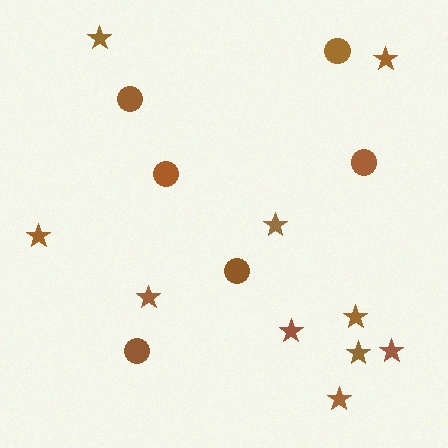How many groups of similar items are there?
There are 2 groups: one group of circles (6) and one group of stars (10).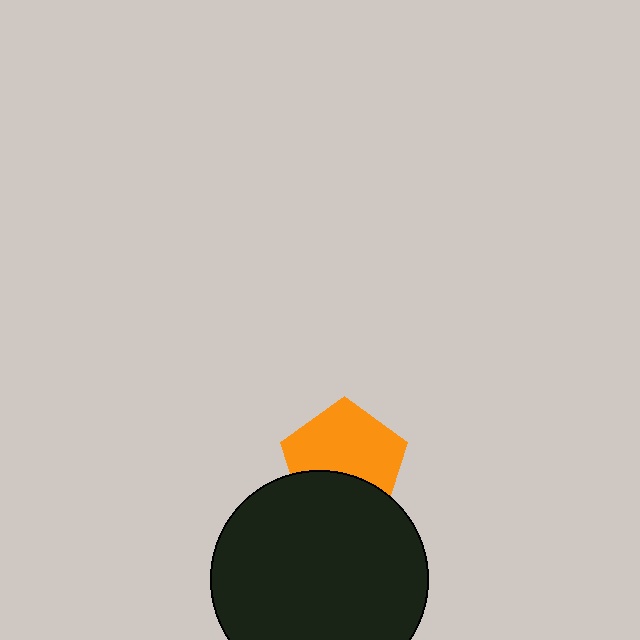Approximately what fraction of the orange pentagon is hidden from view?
Roughly 35% of the orange pentagon is hidden behind the black circle.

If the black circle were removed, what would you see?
You would see the complete orange pentagon.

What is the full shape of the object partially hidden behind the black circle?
The partially hidden object is an orange pentagon.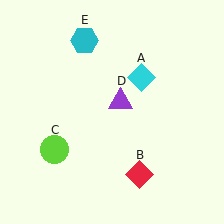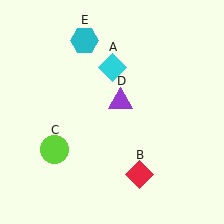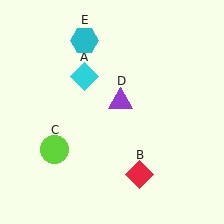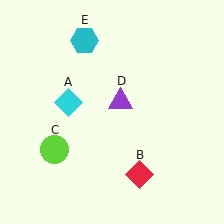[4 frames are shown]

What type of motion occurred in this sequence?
The cyan diamond (object A) rotated counterclockwise around the center of the scene.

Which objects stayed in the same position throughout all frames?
Red diamond (object B) and lime circle (object C) and purple triangle (object D) and cyan hexagon (object E) remained stationary.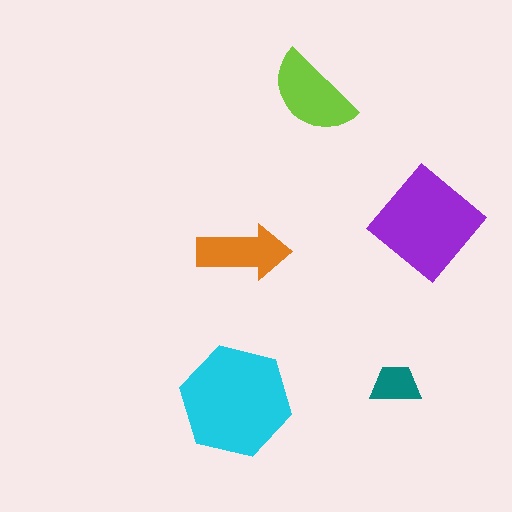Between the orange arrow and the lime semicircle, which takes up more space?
The lime semicircle.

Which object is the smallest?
The teal trapezoid.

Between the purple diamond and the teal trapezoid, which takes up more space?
The purple diamond.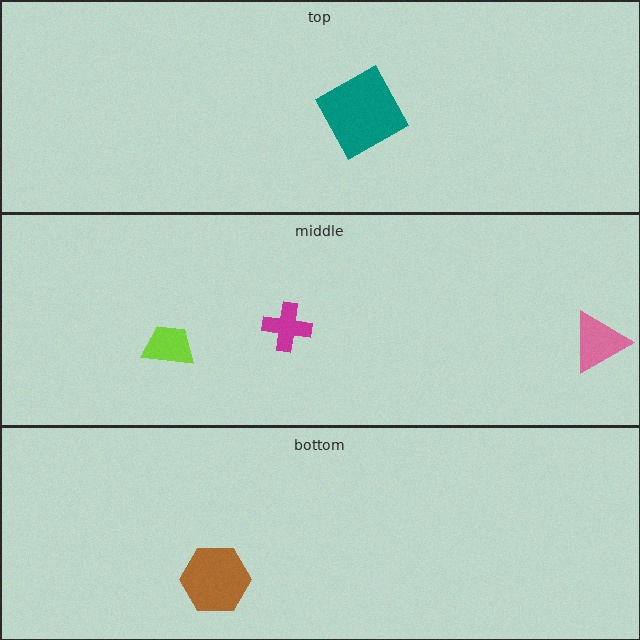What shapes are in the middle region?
The pink triangle, the magenta cross, the lime trapezoid.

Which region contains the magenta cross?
The middle region.